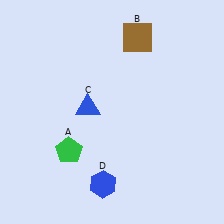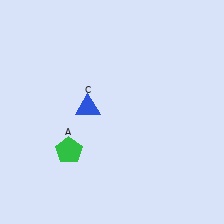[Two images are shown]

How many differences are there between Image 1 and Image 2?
There are 2 differences between the two images.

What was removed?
The brown square (B), the blue hexagon (D) were removed in Image 2.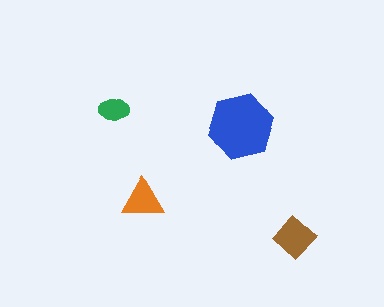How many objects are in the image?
There are 4 objects in the image.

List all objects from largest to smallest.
The blue hexagon, the brown diamond, the orange triangle, the green ellipse.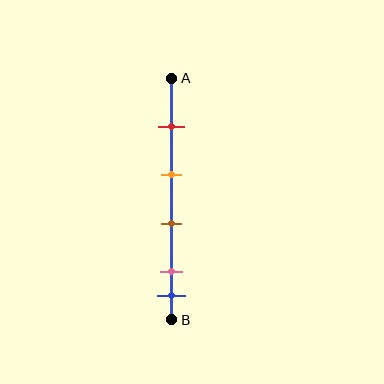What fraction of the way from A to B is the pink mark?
The pink mark is approximately 80% (0.8) of the way from A to B.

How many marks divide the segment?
There are 5 marks dividing the segment.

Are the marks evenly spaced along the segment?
No, the marks are not evenly spaced.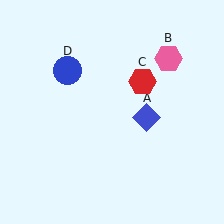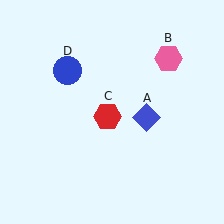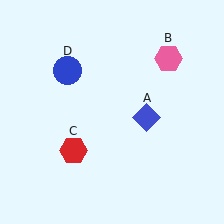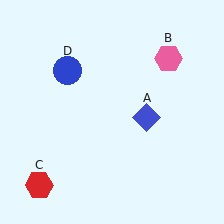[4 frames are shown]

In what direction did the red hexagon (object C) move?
The red hexagon (object C) moved down and to the left.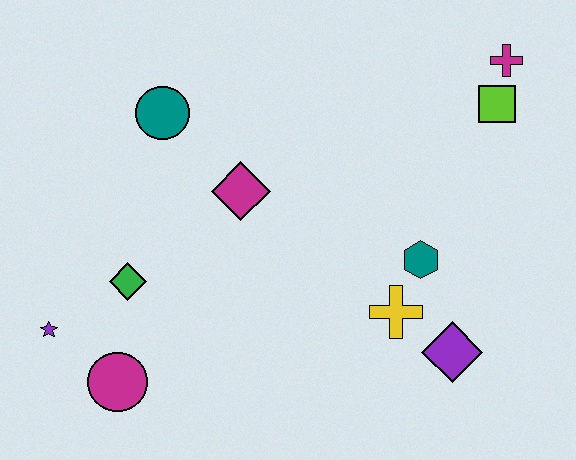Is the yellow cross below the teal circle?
Yes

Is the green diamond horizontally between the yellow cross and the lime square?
No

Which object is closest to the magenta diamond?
The teal circle is closest to the magenta diamond.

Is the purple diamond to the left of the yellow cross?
No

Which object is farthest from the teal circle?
The purple diamond is farthest from the teal circle.